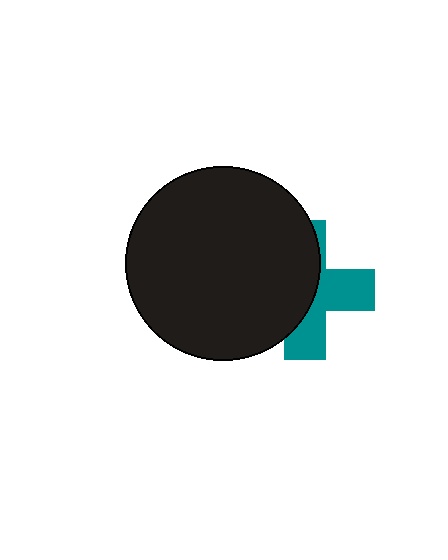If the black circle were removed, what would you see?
You would see the complete teal cross.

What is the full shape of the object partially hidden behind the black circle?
The partially hidden object is a teal cross.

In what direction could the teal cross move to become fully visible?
The teal cross could move right. That would shift it out from behind the black circle entirely.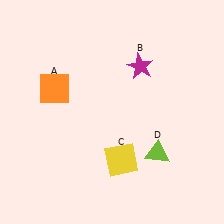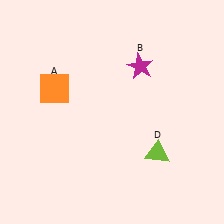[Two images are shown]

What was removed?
The yellow square (C) was removed in Image 2.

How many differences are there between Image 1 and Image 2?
There is 1 difference between the two images.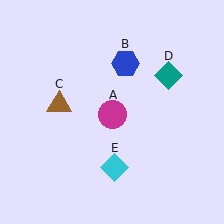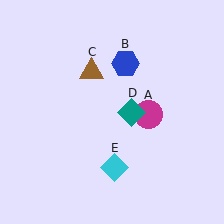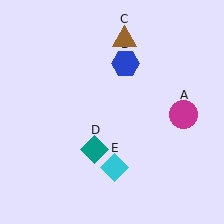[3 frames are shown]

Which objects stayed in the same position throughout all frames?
Blue hexagon (object B) and cyan diamond (object E) remained stationary.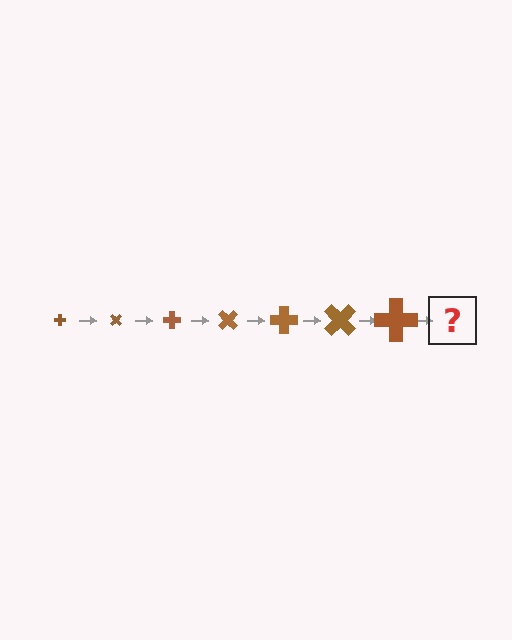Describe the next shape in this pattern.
It should be a cross, larger than the previous one and rotated 315 degrees from the start.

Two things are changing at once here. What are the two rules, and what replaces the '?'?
The two rules are that the cross grows larger each step and it rotates 45 degrees each step. The '?' should be a cross, larger than the previous one and rotated 315 degrees from the start.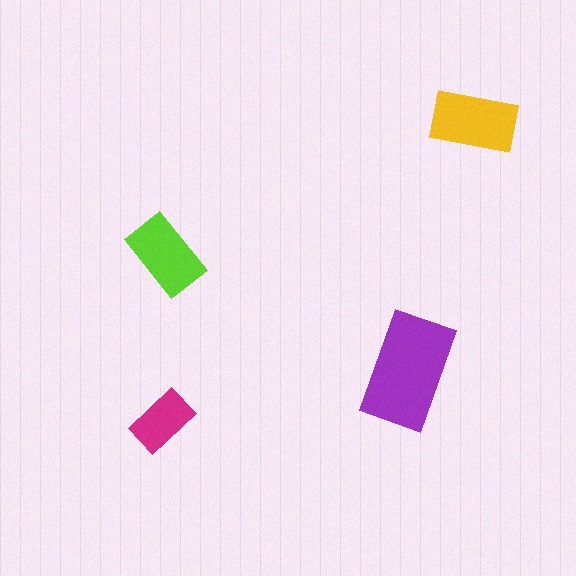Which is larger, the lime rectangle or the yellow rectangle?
The yellow one.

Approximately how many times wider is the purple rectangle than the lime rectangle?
About 1.5 times wider.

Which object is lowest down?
The magenta rectangle is bottommost.